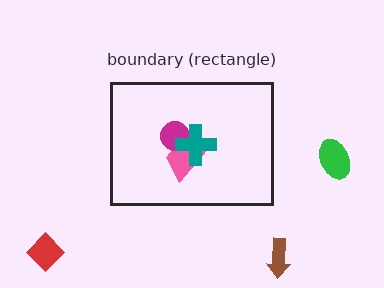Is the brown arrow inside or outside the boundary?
Outside.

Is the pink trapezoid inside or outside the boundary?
Inside.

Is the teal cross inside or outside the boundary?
Inside.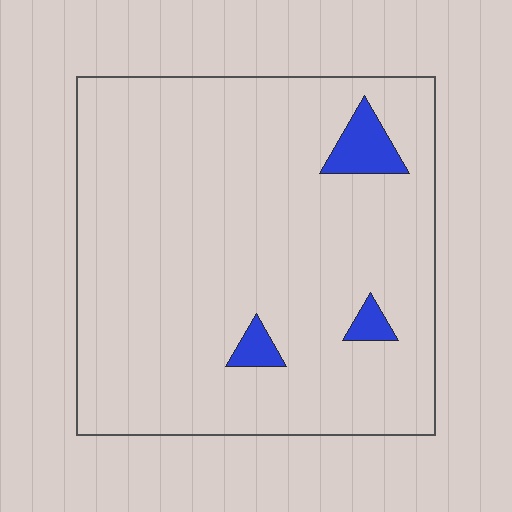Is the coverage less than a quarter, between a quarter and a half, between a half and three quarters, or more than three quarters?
Less than a quarter.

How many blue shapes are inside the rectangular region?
3.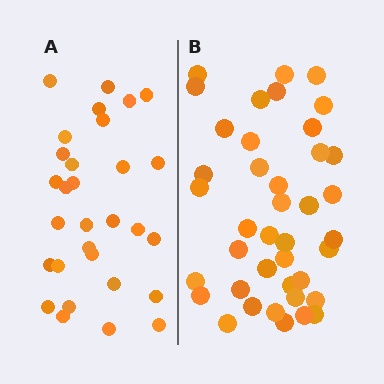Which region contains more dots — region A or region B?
Region B (the right region) has more dots.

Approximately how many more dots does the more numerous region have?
Region B has roughly 10 or so more dots than region A.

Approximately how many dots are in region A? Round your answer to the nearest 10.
About 30 dots.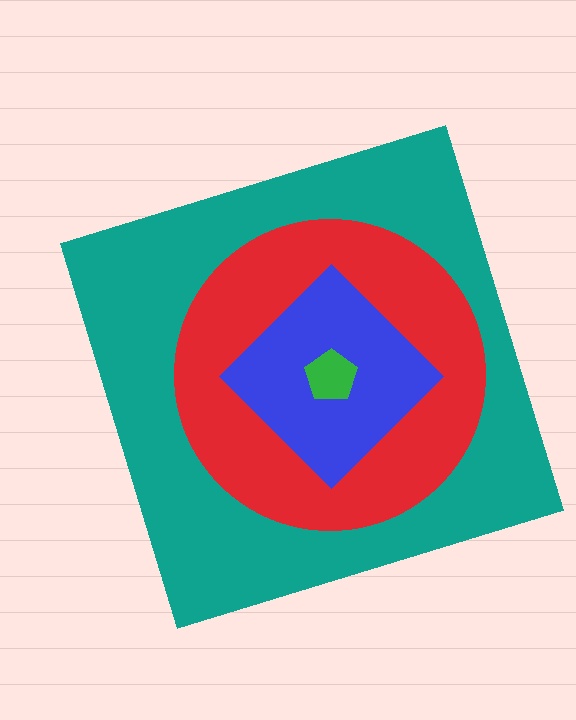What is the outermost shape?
The teal square.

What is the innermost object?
The green pentagon.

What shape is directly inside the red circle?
The blue diamond.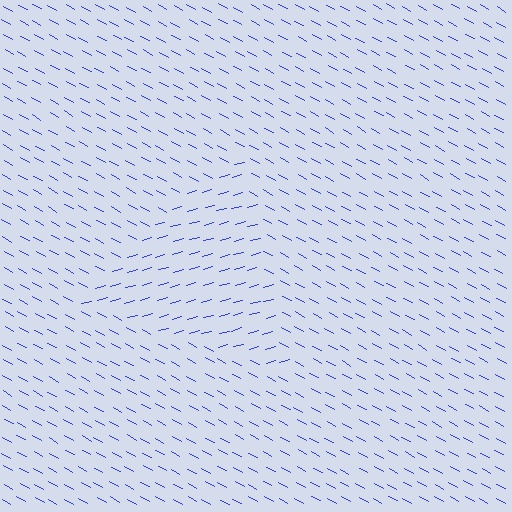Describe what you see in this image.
The image is filled with small blue line segments. A triangle region in the image has lines oriented differently from the surrounding lines, creating a visible texture boundary.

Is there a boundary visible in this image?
Yes, there is a texture boundary formed by a change in line orientation.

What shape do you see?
I see a triangle.